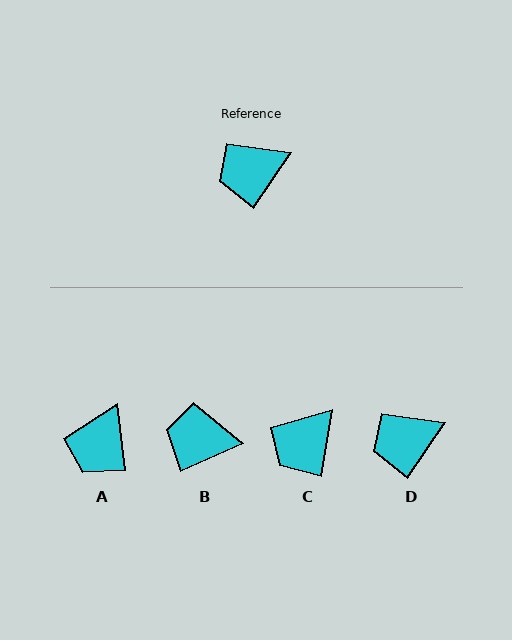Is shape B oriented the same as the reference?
No, it is off by about 33 degrees.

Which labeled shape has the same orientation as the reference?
D.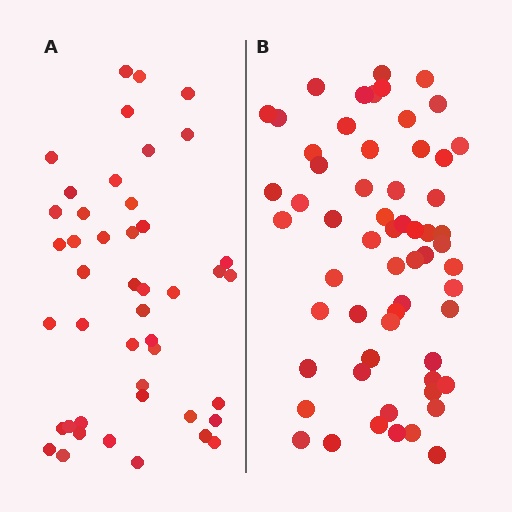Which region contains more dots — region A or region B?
Region B (the right region) has more dots.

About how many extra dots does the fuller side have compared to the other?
Region B has approximately 15 more dots than region A.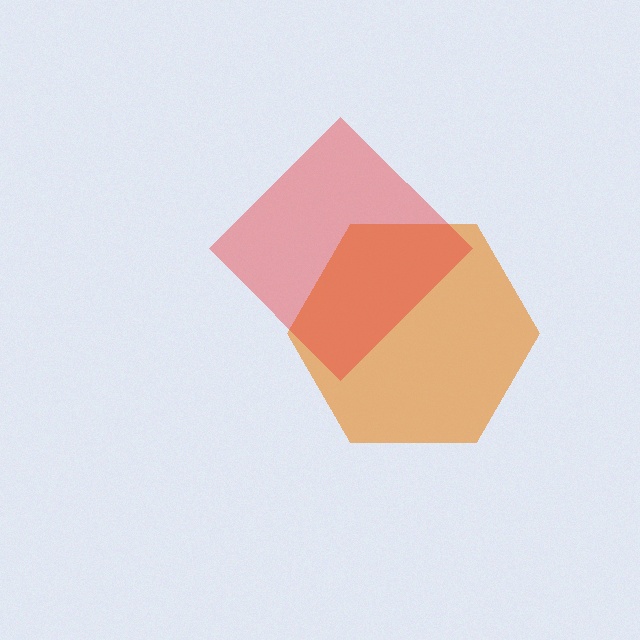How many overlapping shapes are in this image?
There are 2 overlapping shapes in the image.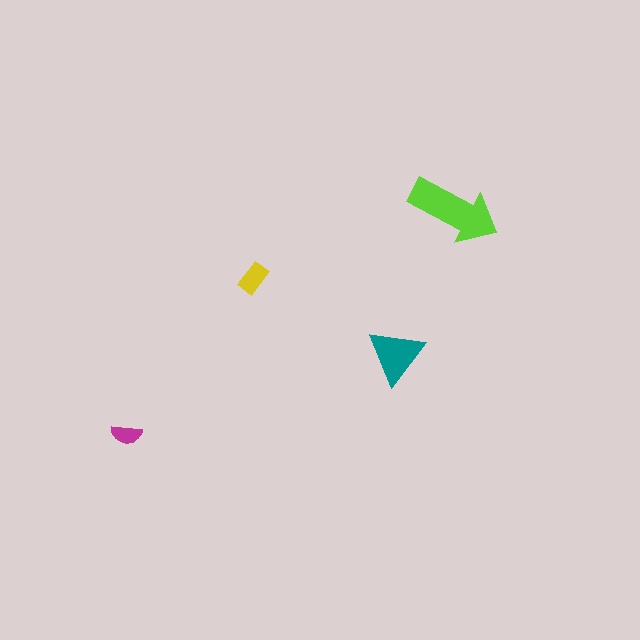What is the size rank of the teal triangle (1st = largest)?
2nd.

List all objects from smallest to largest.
The magenta semicircle, the yellow rectangle, the teal triangle, the lime arrow.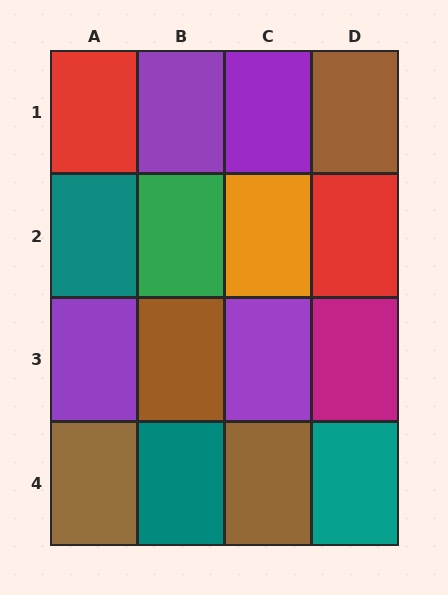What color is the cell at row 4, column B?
Teal.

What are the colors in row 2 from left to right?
Teal, green, orange, red.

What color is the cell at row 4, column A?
Brown.